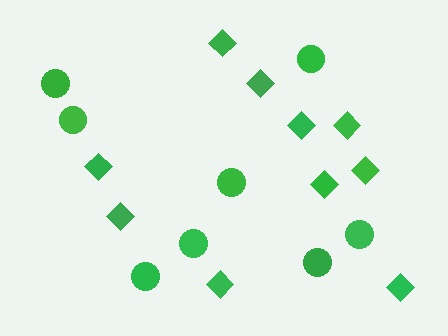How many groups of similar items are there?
There are 2 groups: one group of circles (8) and one group of diamonds (10).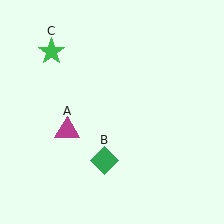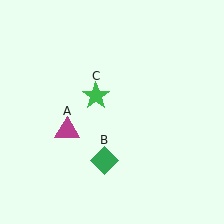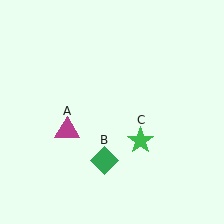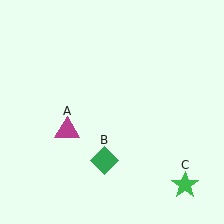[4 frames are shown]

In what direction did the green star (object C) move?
The green star (object C) moved down and to the right.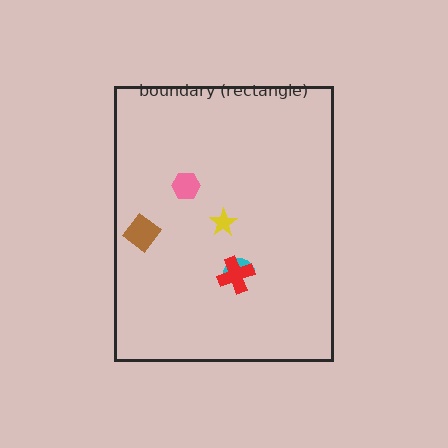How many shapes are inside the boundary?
5 inside, 0 outside.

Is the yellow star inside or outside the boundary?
Inside.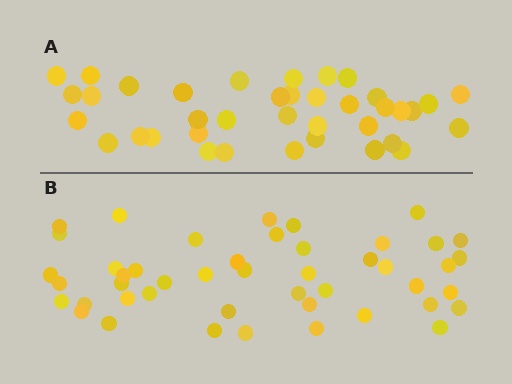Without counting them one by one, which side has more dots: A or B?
Region B (the bottom region) has more dots.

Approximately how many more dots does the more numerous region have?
Region B has roughly 8 or so more dots than region A.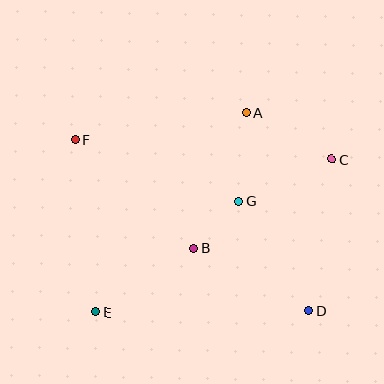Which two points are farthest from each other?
Points D and F are farthest from each other.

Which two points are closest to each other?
Points B and G are closest to each other.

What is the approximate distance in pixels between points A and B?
The distance between A and B is approximately 145 pixels.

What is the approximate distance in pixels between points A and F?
The distance between A and F is approximately 173 pixels.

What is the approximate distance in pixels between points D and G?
The distance between D and G is approximately 130 pixels.